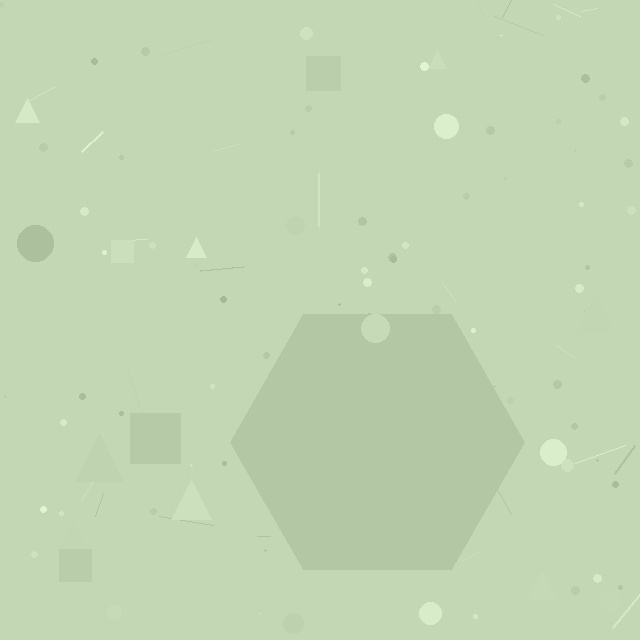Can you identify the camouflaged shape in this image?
The camouflaged shape is a hexagon.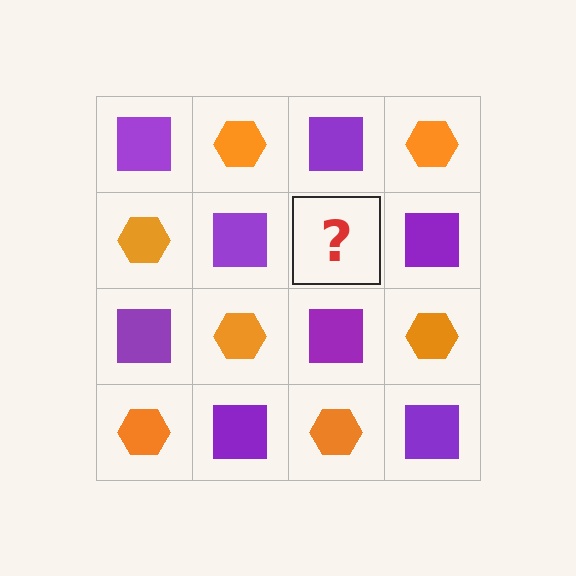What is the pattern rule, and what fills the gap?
The rule is that it alternates purple square and orange hexagon in a checkerboard pattern. The gap should be filled with an orange hexagon.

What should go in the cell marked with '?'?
The missing cell should contain an orange hexagon.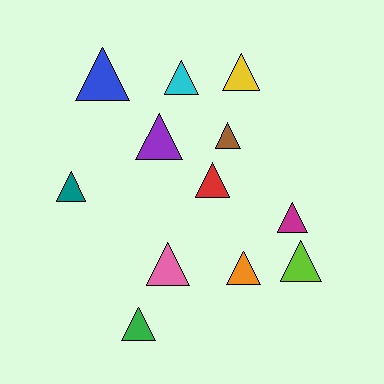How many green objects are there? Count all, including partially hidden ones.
There is 1 green object.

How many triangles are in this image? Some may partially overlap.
There are 12 triangles.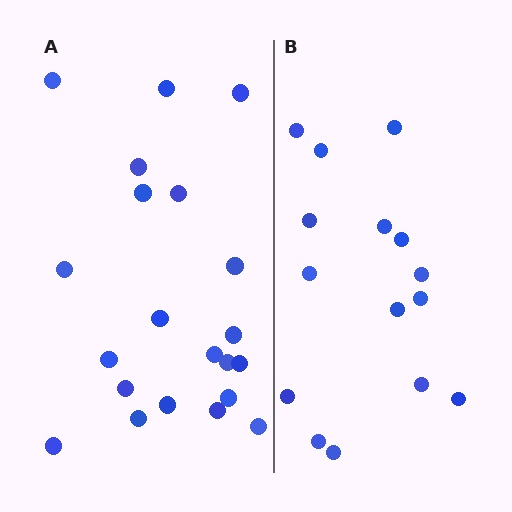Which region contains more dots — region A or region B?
Region A (the left region) has more dots.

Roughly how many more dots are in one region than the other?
Region A has about 6 more dots than region B.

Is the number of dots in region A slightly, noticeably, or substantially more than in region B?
Region A has noticeably more, but not dramatically so. The ratio is roughly 1.4 to 1.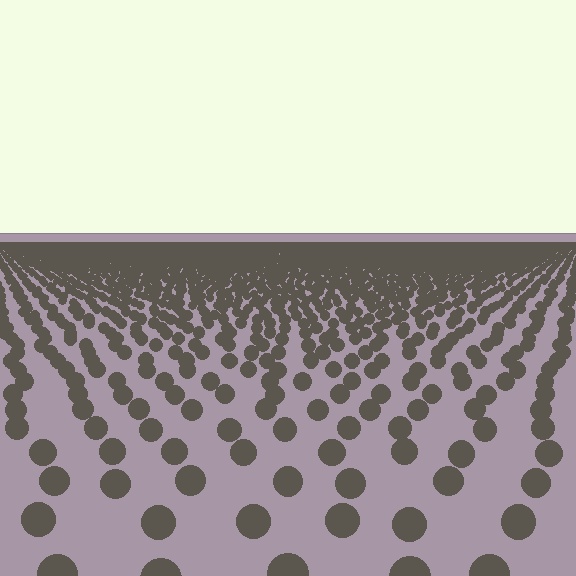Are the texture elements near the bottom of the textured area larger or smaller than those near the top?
Larger. Near the bottom, elements are closer to the viewer and appear at a bigger on-screen size.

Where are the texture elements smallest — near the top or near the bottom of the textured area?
Near the top.